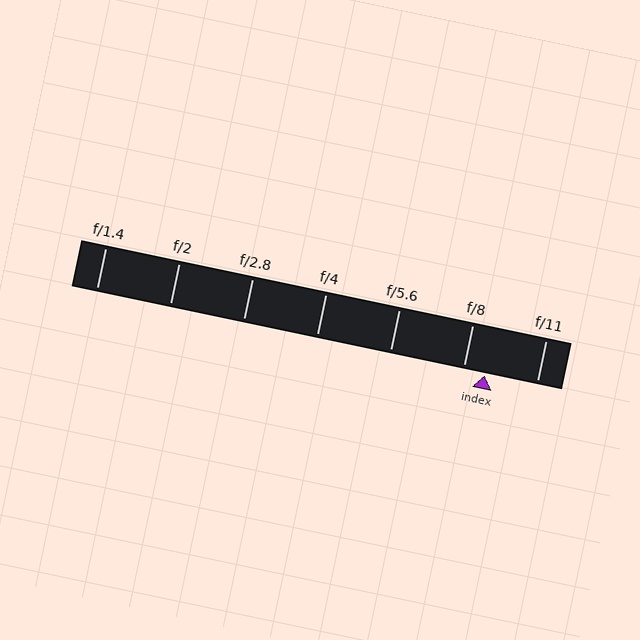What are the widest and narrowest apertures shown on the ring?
The widest aperture shown is f/1.4 and the narrowest is f/11.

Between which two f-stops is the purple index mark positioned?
The index mark is between f/8 and f/11.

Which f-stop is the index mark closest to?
The index mark is closest to f/8.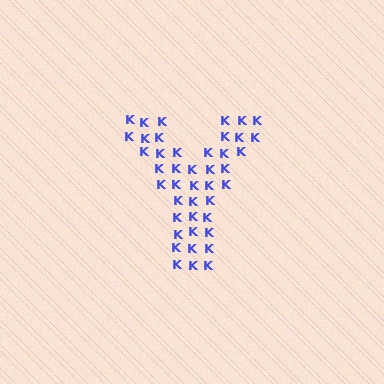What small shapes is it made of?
It is made of small letter K's.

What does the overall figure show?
The overall figure shows the letter Y.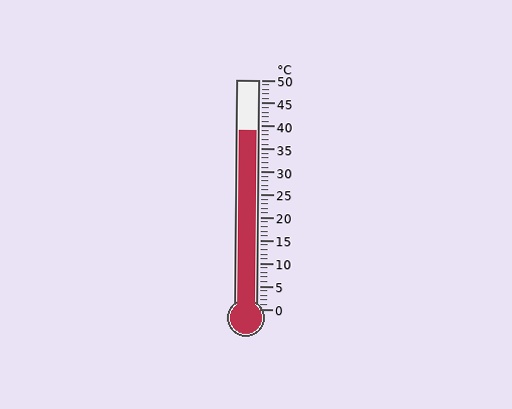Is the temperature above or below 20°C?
The temperature is above 20°C.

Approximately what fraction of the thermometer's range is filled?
The thermometer is filled to approximately 80% of its range.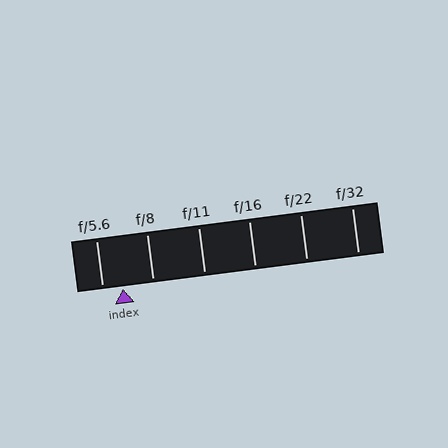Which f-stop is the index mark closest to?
The index mark is closest to f/5.6.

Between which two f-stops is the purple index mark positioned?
The index mark is between f/5.6 and f/8.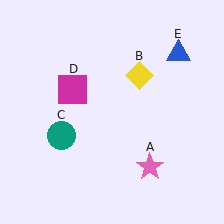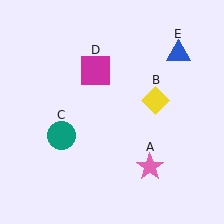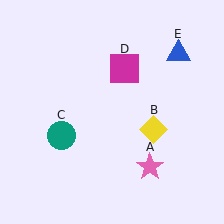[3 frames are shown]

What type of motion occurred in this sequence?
The yellow diamond (object B), magenta square (object D) rotated clockwise around the center of the scene.